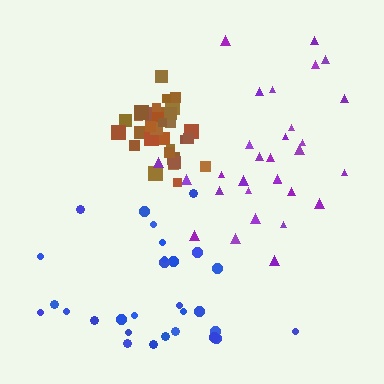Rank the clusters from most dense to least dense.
brown, blue, purple.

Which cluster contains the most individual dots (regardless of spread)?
Brown (32).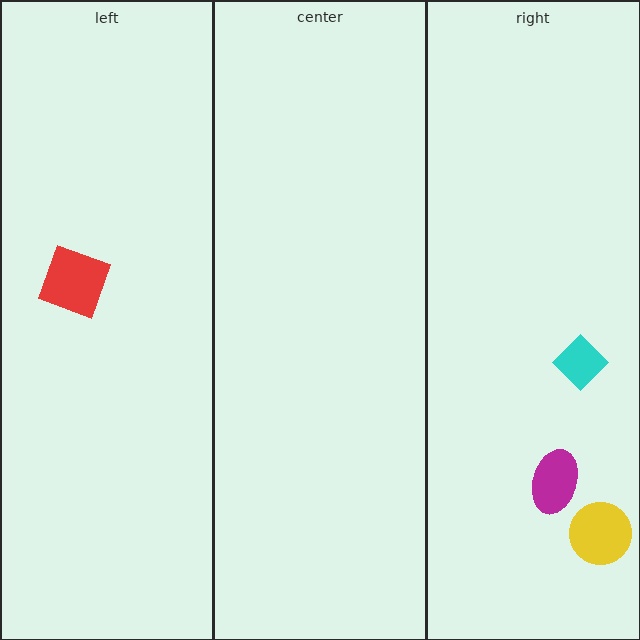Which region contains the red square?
The left region.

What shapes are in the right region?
The magenta ellipse, the cyan diamond, the yellow circle.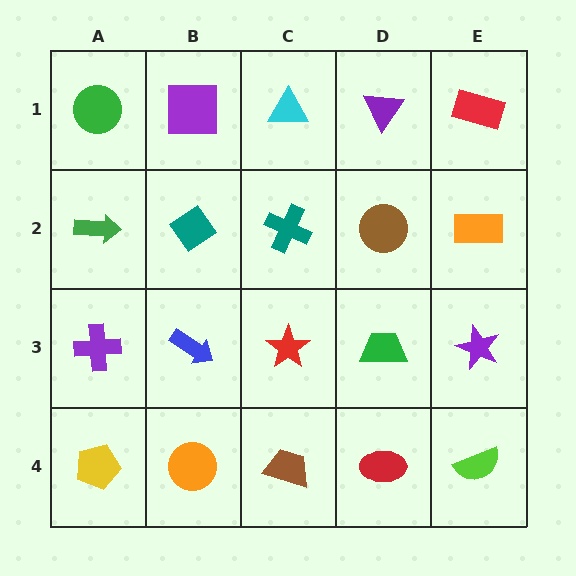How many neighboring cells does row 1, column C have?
3.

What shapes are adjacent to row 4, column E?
A purple star (row 3, column E), a red ellipse (row 4, column D).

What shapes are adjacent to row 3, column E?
An orange rectangle (row 2, column E), a lime semicircle (row 4, column E), a green trapezoid (row 3, column D).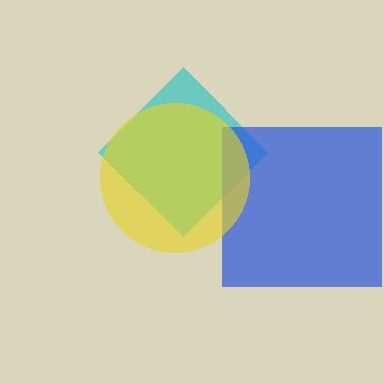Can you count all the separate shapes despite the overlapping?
Yes, there are 3 separate shapes.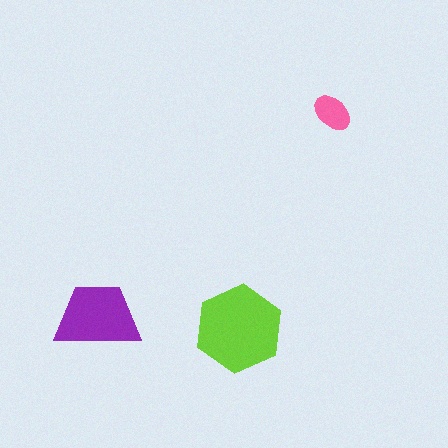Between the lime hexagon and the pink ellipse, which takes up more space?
The lime hexagon.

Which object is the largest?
The lime hexagon.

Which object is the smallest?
The pink ellipse.